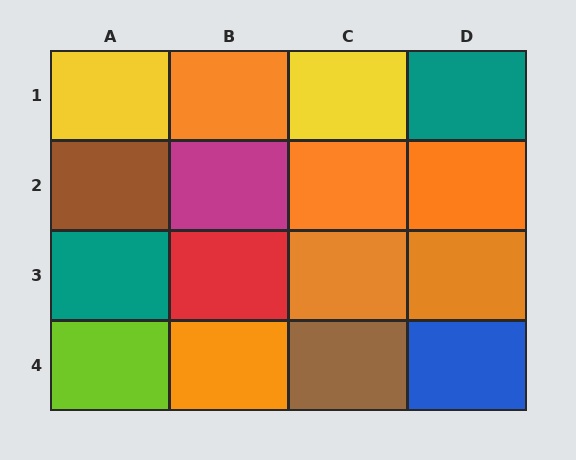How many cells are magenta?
1 cell is magenta.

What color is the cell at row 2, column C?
Orange.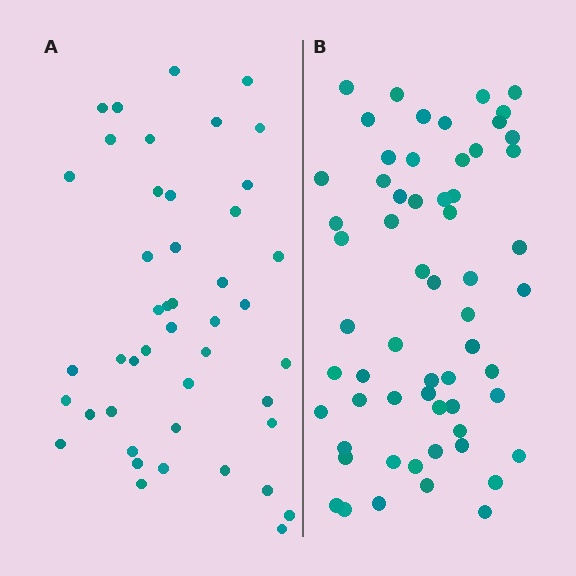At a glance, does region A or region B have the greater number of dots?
Region B (the right region) has more dots.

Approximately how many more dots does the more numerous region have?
Region B has approximately 15 more dots than region A.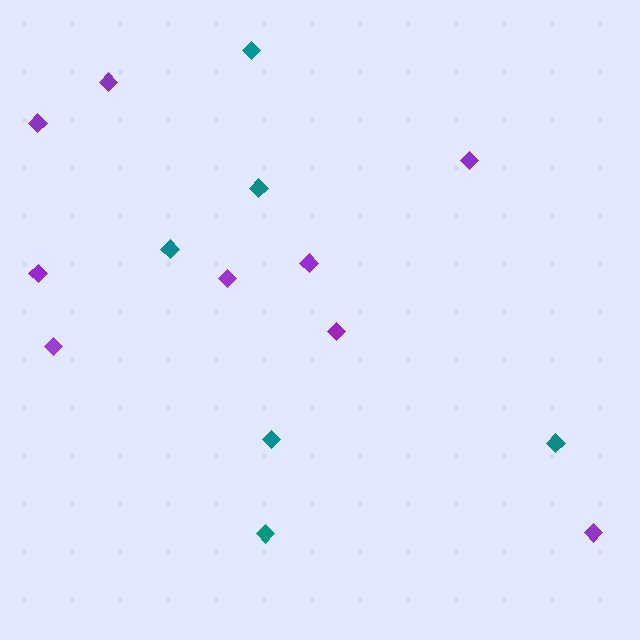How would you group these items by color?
There are 2 groups: one group of purple diamonds (9) and one group of teal diamonds (6).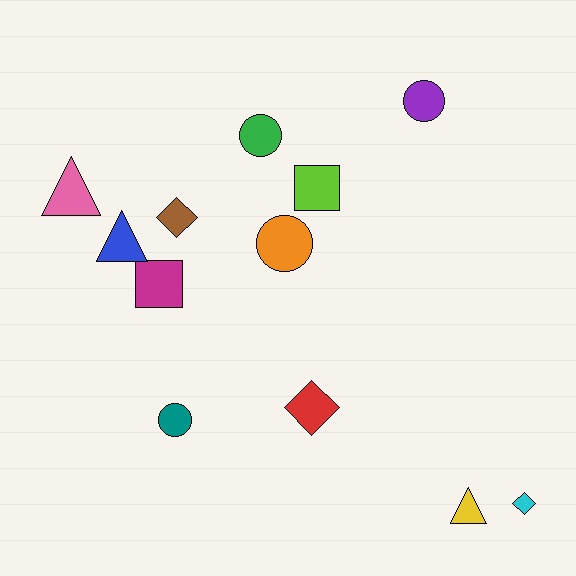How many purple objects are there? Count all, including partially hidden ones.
There is 1 purple object.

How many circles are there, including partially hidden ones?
There are 4 circles.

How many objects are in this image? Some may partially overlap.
There are 12 objects.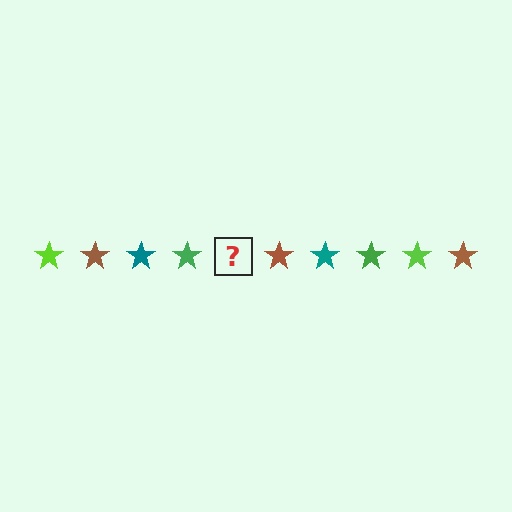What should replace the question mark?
The question mark should be replaced with a lime star.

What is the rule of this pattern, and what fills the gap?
The rule is that the pattern cycles through lime, brown, teal, green stars. The gap should be filled with a lime star.